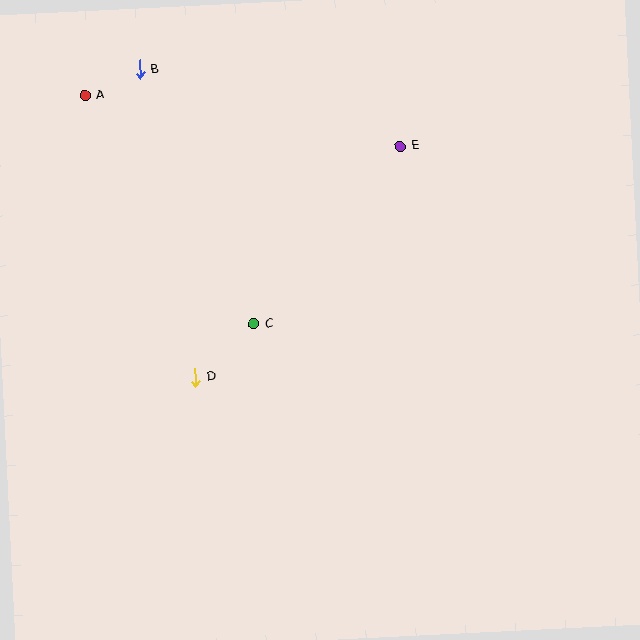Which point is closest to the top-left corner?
Point A is closest to the top-left corner.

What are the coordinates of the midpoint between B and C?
The midpoint between B and C is at (197, 197).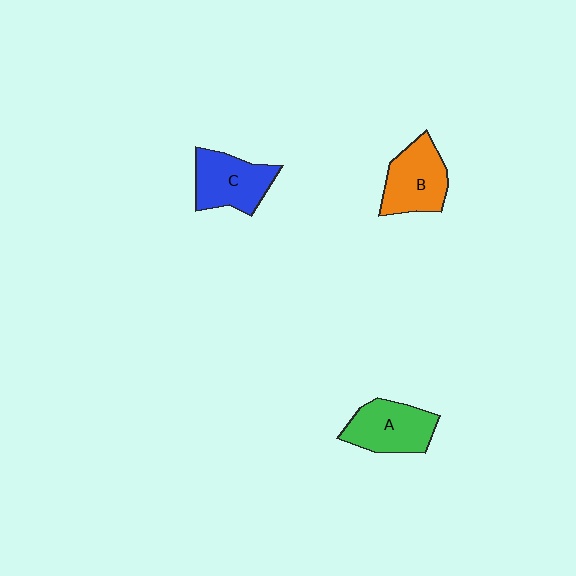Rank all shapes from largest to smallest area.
From largest to smallest: B (orange), A (green), C (blue).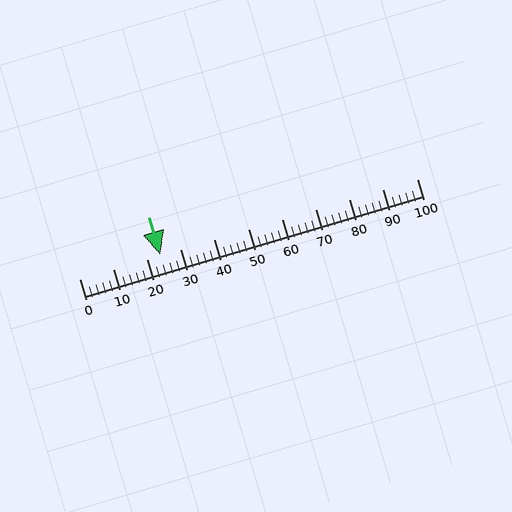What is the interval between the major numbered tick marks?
The major tick marks are spaced 10 units apart.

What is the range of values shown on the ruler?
The ruler shows values from 0 to 100.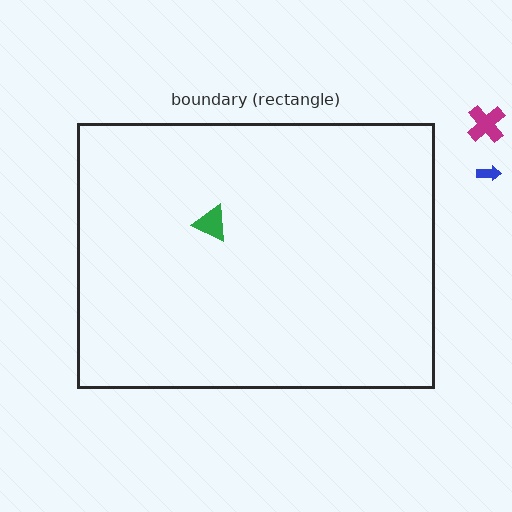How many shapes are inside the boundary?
1 inside, 2 outside.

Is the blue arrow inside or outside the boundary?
Outside.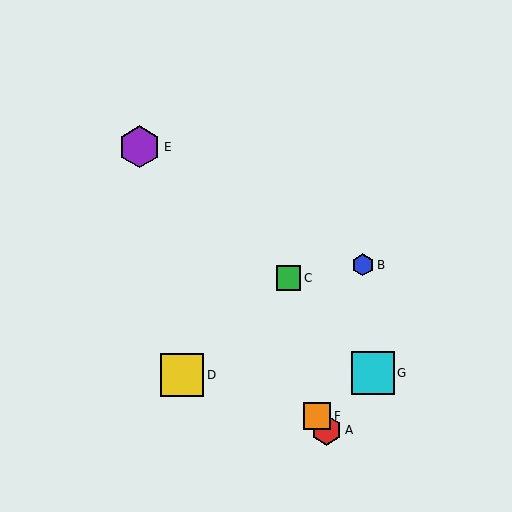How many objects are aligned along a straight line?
3 objects (A, E, F) are aligned along a straight line.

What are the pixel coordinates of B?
Object B is at (363, 265).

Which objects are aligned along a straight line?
Objects A, E, F are aligned along a straight line.